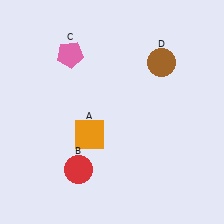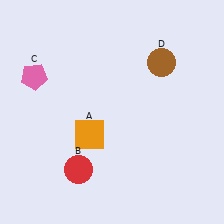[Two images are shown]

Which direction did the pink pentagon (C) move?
The pink pentagon (C) moved left.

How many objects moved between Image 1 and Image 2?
1 object moved between the two images.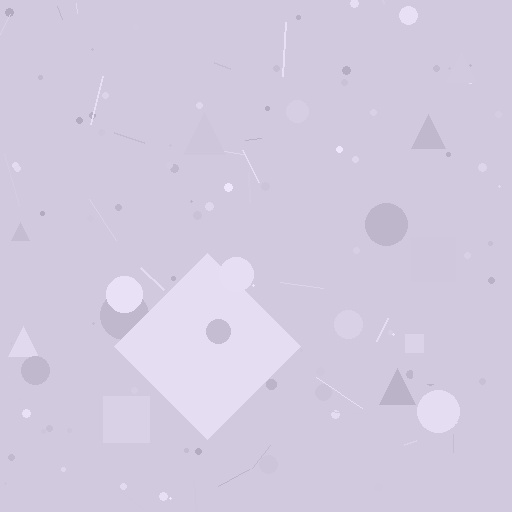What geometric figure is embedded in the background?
A diamond is embedded in the background.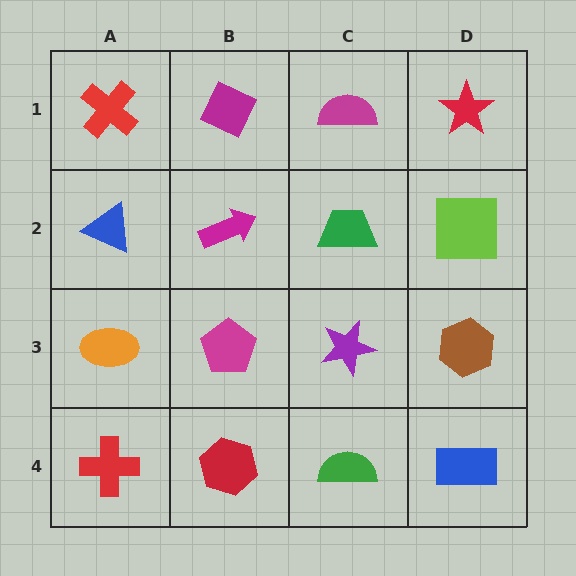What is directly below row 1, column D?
A lime square.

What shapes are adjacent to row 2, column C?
A magenta semicircle (row 1, column C), a purple star (row 3, column C), a magenta arrow (row 2, column B), a lime square (row 2, column D).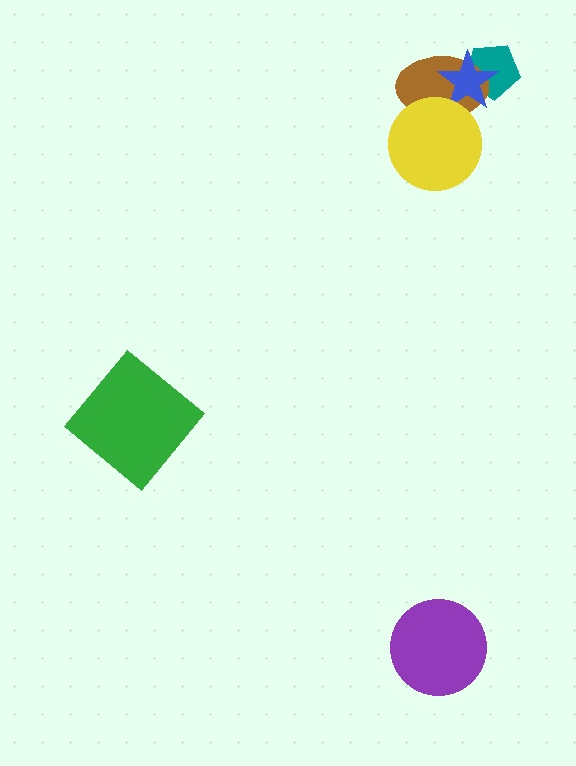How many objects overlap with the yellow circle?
1 object overlaps with the yellow circle.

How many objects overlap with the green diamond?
0 objects overlap with the green diamond.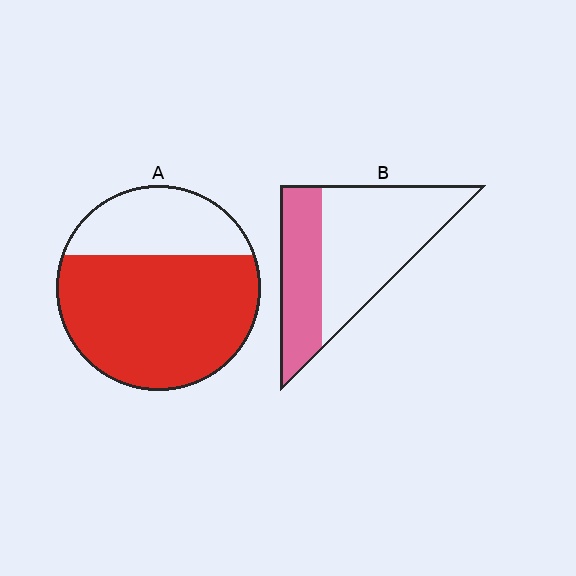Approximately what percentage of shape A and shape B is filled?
A is approximately 70% and B is approximately 35%.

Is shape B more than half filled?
No.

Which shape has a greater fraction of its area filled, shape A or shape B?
Shape A.